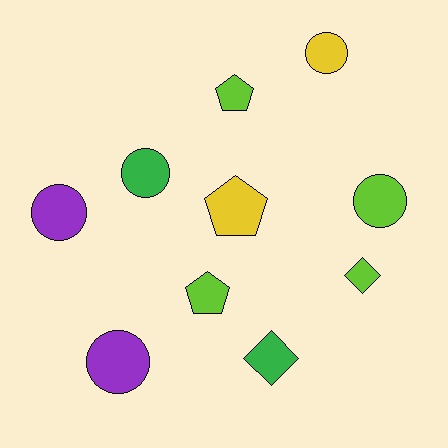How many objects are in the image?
There are 10 objects.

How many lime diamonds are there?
There is 1 lime diamond.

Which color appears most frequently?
Lime, with 4 objects.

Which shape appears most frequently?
Circle, with 5 objects.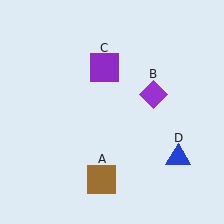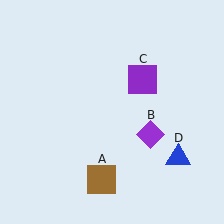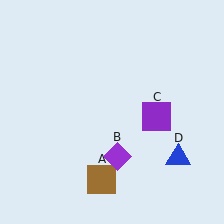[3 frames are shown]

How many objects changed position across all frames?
2 objects changed position: purple diamond (object B), purple square (object C).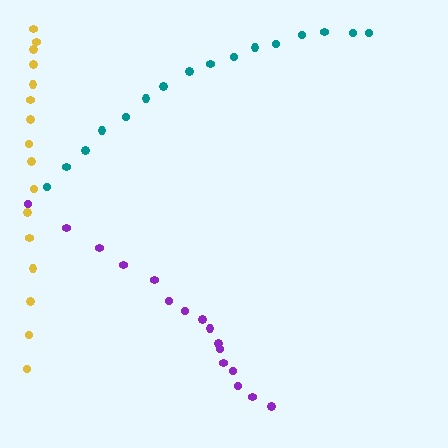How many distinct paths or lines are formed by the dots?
There are 3 distinct paths.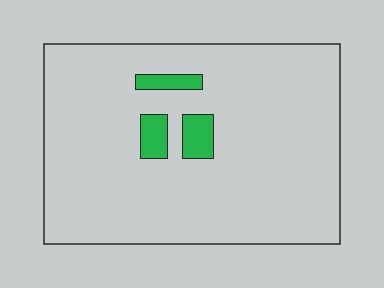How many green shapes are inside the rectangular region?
3.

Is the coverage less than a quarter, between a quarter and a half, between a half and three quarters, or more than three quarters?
Less than a quarter.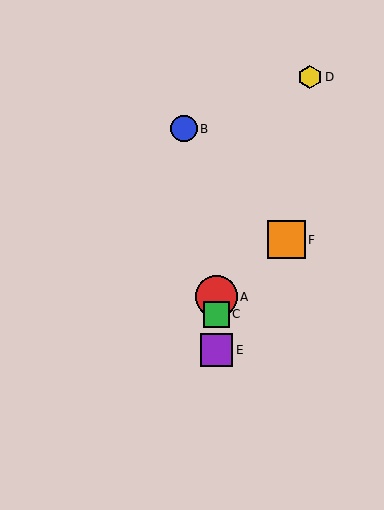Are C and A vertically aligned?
Yes, both are at x≈216.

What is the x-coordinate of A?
Object A is at x≈216.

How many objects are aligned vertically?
3 objects (A, C, E) are aligned vertically.